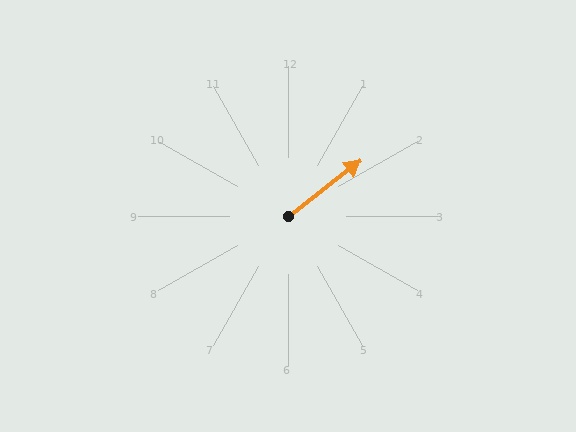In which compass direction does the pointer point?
Northeast.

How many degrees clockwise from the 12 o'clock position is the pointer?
Approximately 52 degrees.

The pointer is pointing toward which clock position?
Roughly 2 o'clock.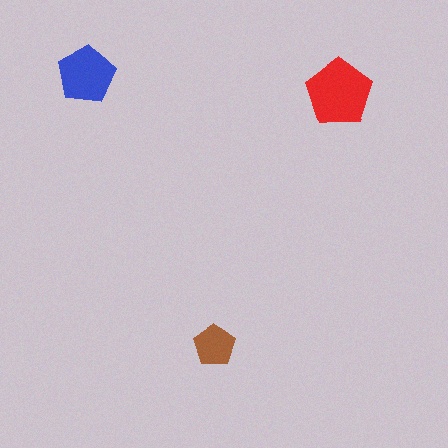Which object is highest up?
The blue pentagon is topmost.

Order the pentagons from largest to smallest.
the red one, the blue one, the brown one.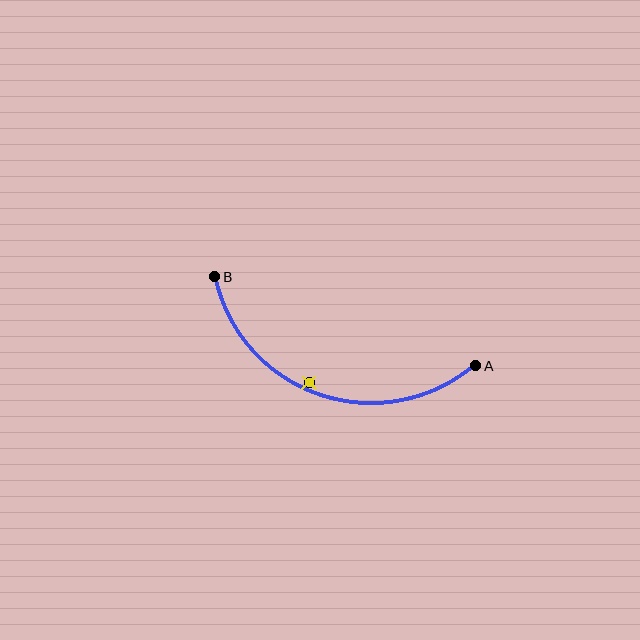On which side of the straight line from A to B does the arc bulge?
The arc bulges below the straight line connecting A and B.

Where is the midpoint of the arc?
The arc midpoint is the point on the curve farthest from the straight line joining A and B. It sits below that line.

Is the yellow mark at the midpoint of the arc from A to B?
No — the yellow mark does not lie on the arc at all. It sits slightly inside the curve.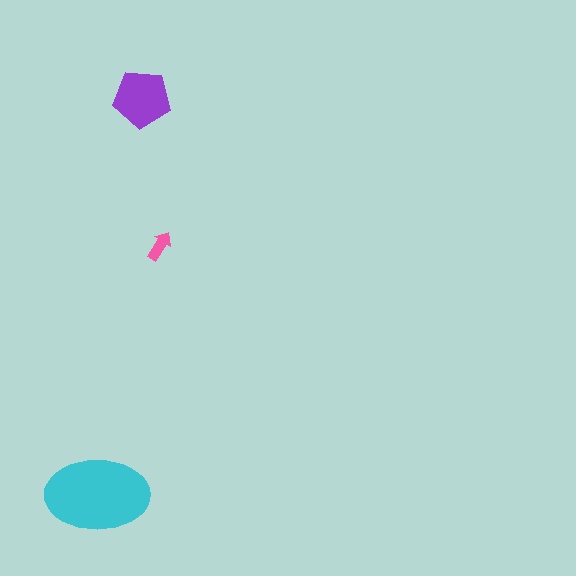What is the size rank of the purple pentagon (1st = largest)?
2nd.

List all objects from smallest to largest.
The pink arrow, the purple pentagon, the cyan ellipse.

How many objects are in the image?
There are 3 objects in the image.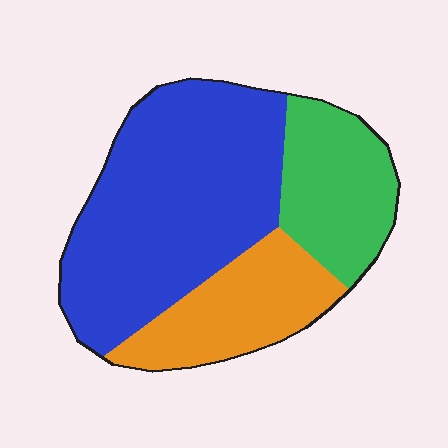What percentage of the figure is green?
Green takes up about one fifth (1/5) of the figure.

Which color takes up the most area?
Blue, at roughly 55%.